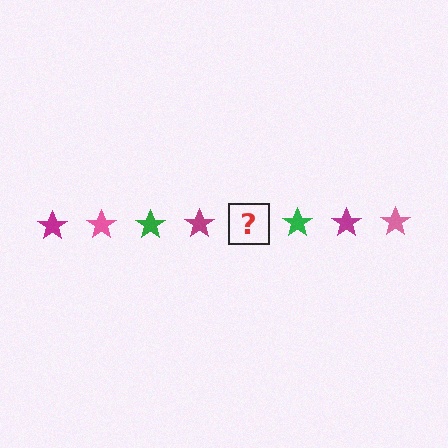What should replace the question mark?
The question mark should be replaced with a pink star.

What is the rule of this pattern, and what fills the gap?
The rule is that the pattern cycles through magenta, pink, green stars. The gap should be filled with a pink star.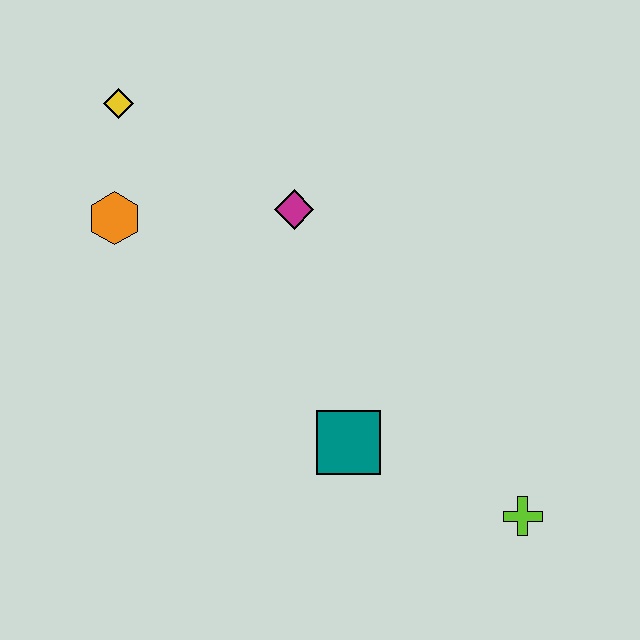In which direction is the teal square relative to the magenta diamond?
The teal square is below the magenta diamond.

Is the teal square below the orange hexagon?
Yes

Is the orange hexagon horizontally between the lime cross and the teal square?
No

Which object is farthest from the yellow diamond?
The lime cross is farthest from the yellow diamond.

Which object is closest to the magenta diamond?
The orange hexagon is closest to the magenta diamond.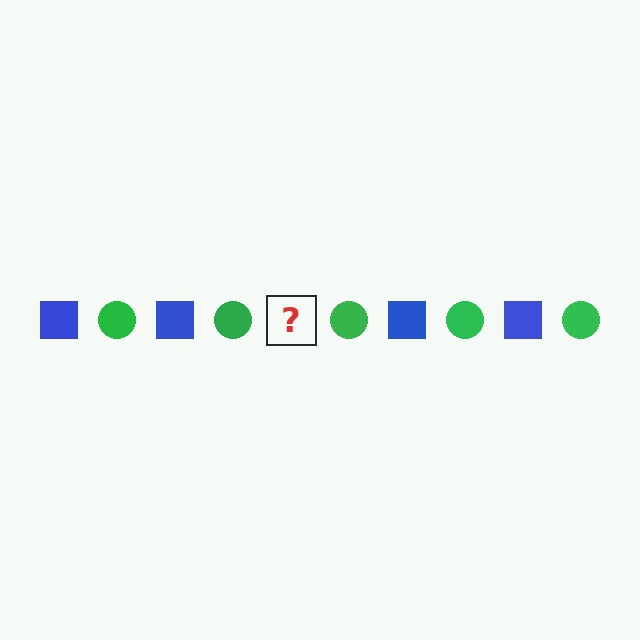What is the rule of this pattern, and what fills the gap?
The rule is that the pattern alternates between blue square and green circle. The gap should be filled with a blue square.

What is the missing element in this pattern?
The missing element is a blue square.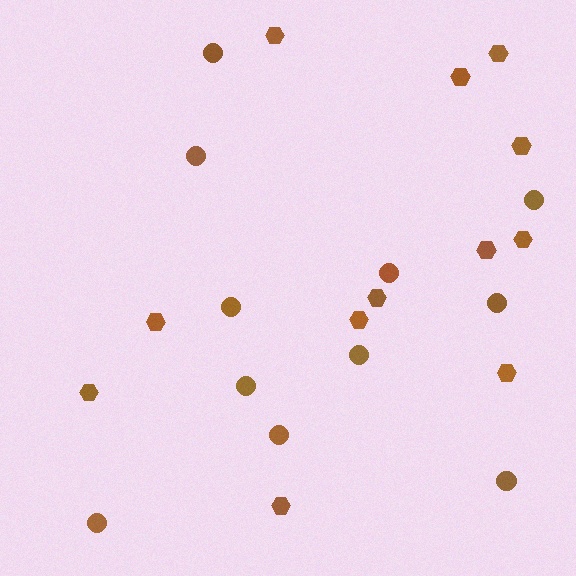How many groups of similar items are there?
There are 2 groups: one group of circles (11) and one group of hexagons (12).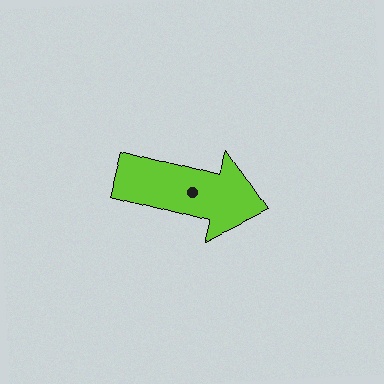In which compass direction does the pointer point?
East.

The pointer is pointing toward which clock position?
Roughly 4 o'clock.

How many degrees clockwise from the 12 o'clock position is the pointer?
Approximately 105 degrees.